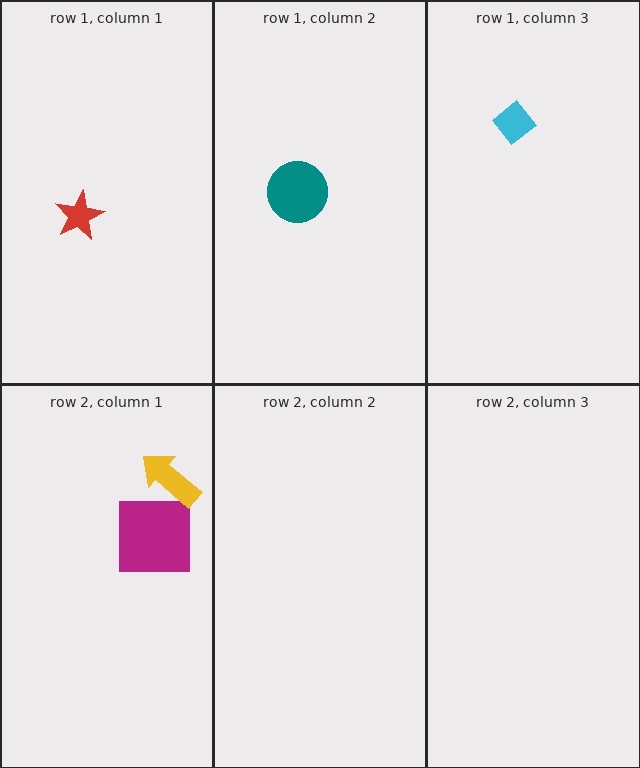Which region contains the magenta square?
The row 2, column 1 region.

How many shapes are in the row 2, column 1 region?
2.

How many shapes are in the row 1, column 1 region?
1.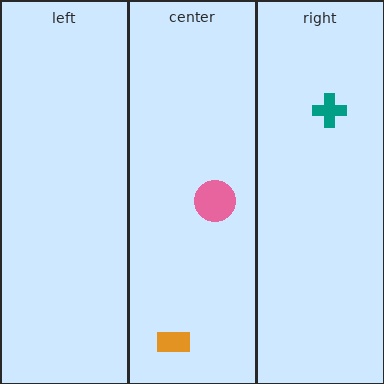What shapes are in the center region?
The orange rectangle, the pink circle.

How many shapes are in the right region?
1.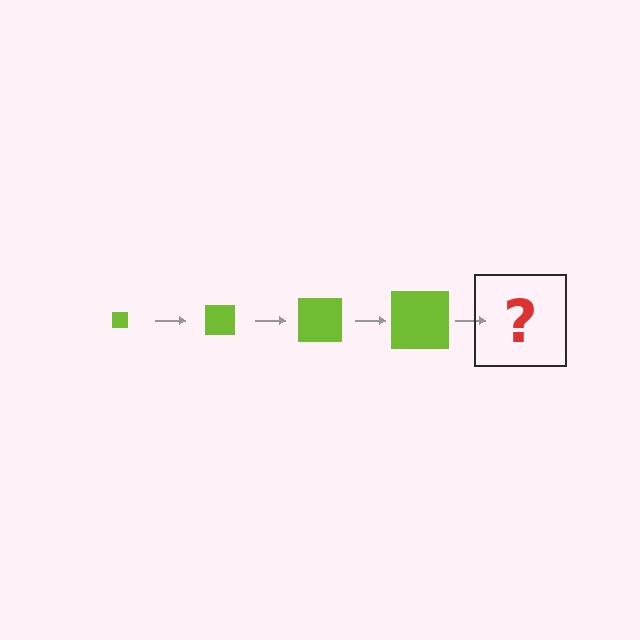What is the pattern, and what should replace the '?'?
The pattern is that the square gets progressively larger each step. The '?' should be a lime square, larger than the previous one.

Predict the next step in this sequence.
The next step is a lime square, larger than the previous one.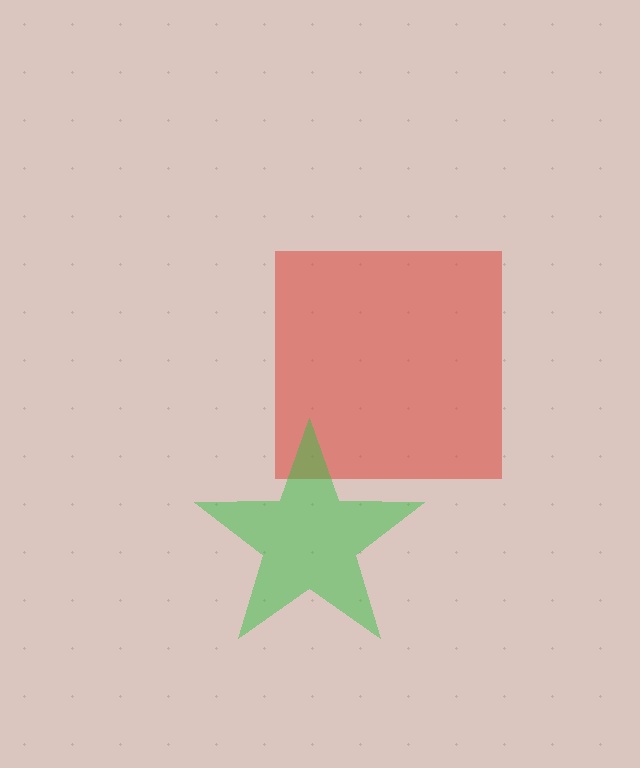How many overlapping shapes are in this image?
There are 2 overlapping shapes in the image.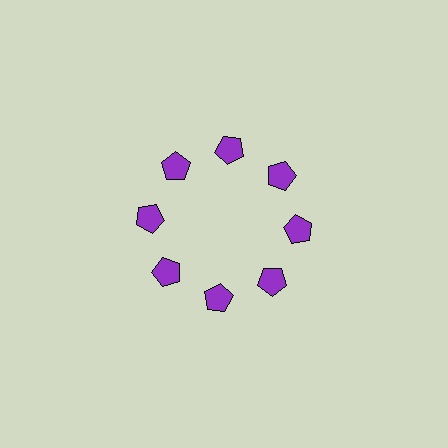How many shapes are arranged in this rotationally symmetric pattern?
There are 8 shapes, arranged in 8 groups of 1.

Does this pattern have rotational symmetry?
Yes, this pattern has 8-fold rotational symmetry. It looks the same after rotating 45 degrees around the center.